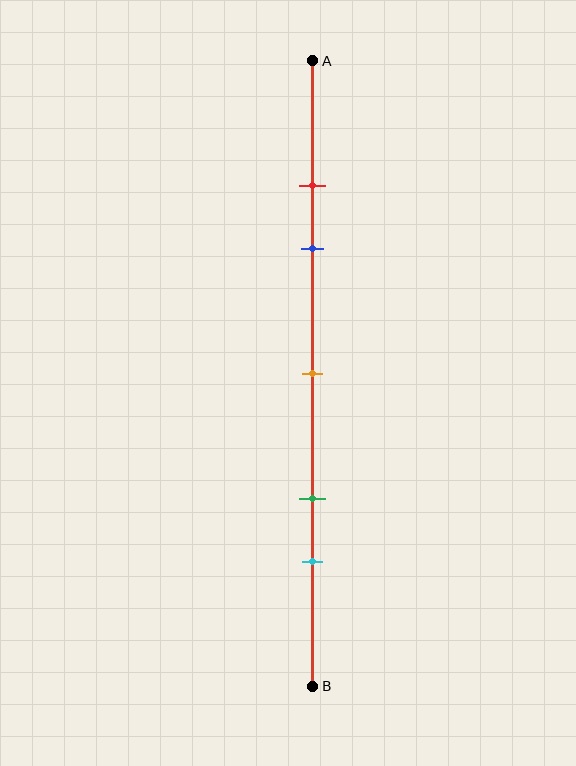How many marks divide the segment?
There are 5 marks dividing the segment.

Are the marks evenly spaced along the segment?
No, the marks are not evenly spaced.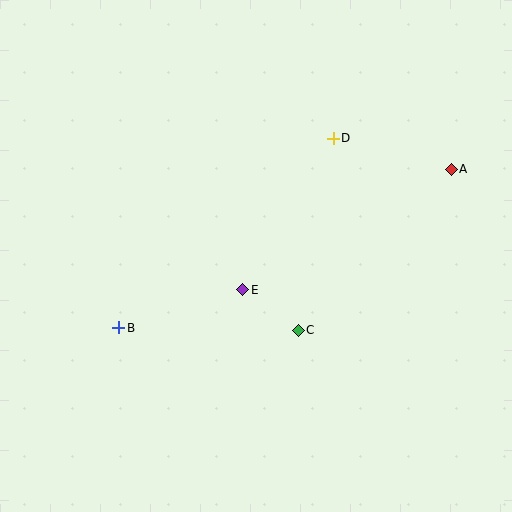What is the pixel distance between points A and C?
The distance between A and C is 222 pixels.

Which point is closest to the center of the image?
Point E at (243, 290) is closest to the center.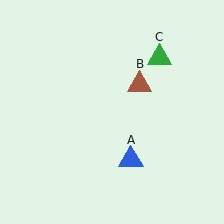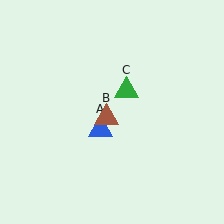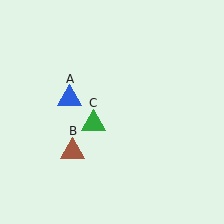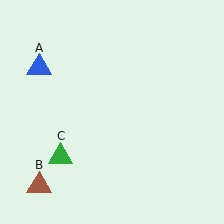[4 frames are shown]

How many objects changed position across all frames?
3 objects changed position: blue triangle (object A), brown triangle (object B), green triangle (object C).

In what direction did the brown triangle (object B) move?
The brown triangle (object B) moved down and to the left.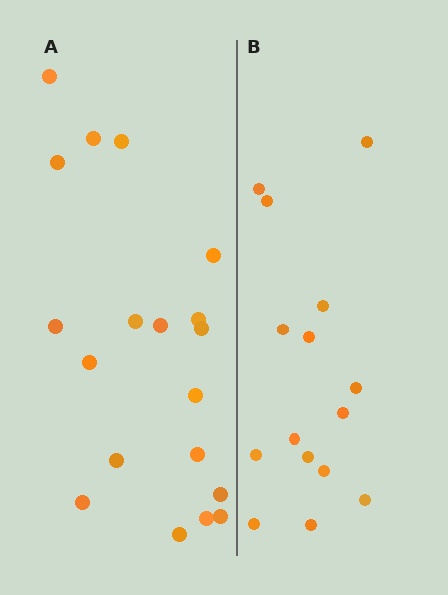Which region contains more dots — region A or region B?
Region A (the left region) has more dots.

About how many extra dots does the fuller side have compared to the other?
Region A has about 4 more dots than region B.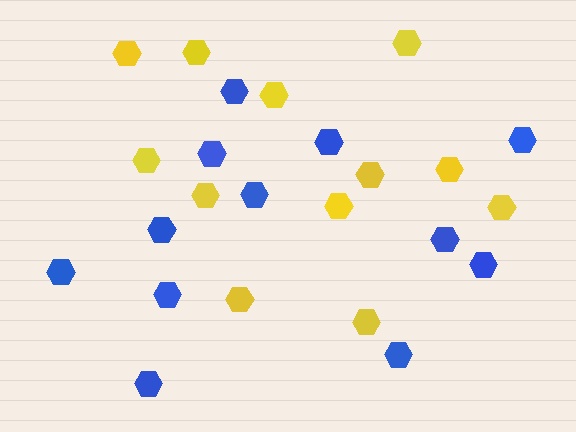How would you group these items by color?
There are 2 groups: one group of blue hexagons (12) and one group of yellow hexagons (12).